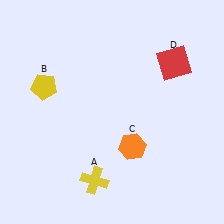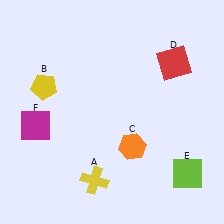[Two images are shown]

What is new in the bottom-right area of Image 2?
A lime square (E) was added in the bottom-right area of Image 2.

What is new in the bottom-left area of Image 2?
A magenta square (F) was added in the bottom-left area of Image 2.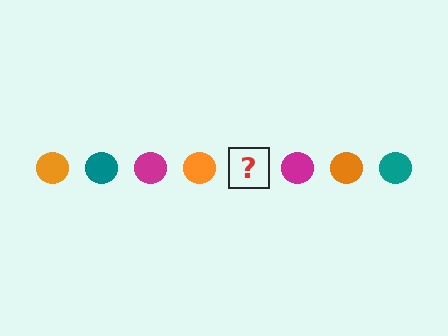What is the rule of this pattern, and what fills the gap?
The rule is that the pattern cycles through orange, teal, magenta circles. The gap should be filled with a teal circle.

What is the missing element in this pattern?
The missing element is a teal circle.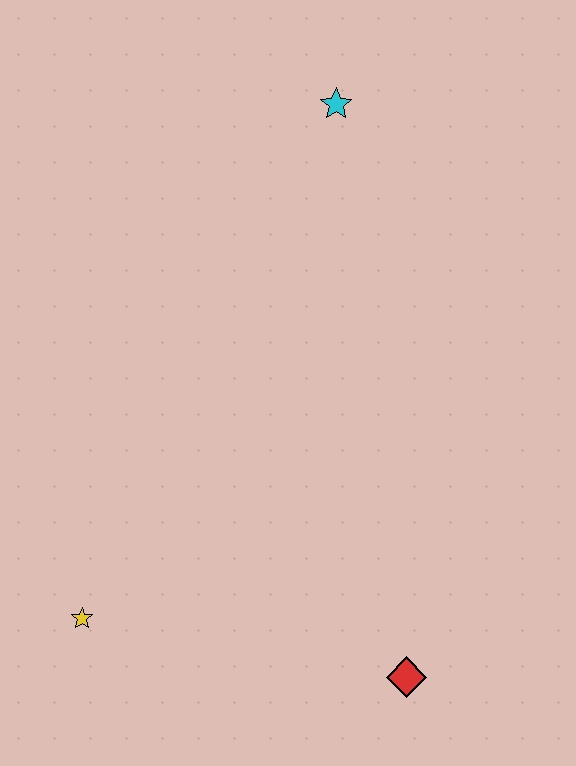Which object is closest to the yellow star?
The red diamond is closest to the yellow star.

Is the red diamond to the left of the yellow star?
No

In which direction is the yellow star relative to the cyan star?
The yellow star is below the cyan star.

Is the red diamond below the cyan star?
Yes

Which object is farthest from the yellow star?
The cyan star is farthest from the yellow star.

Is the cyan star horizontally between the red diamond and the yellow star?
Yes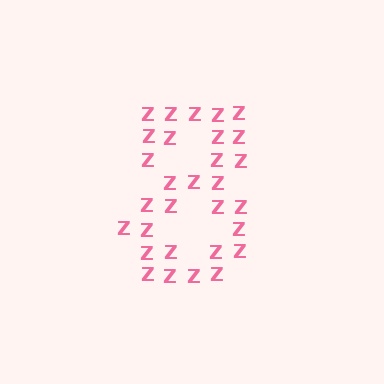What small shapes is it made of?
It is made of small letter Z's.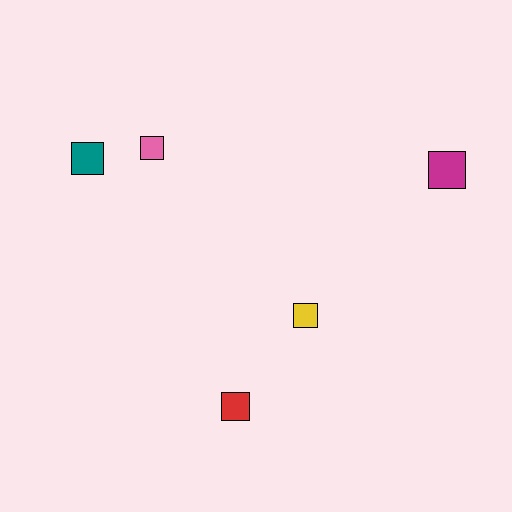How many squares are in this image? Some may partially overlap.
There are 5 squares.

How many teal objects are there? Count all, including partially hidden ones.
There is 1 teal object.